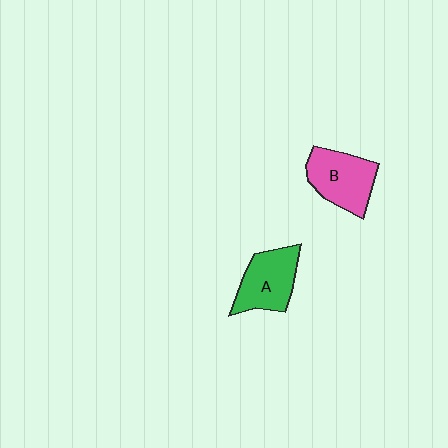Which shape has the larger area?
Shape B (pink).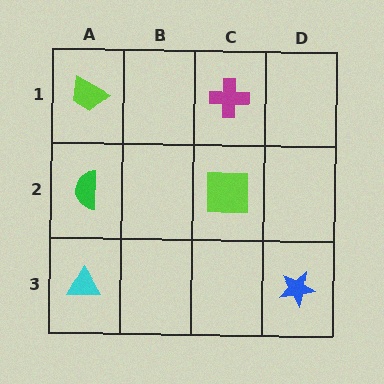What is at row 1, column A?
A lime trapezoid.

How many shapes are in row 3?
2 shapes.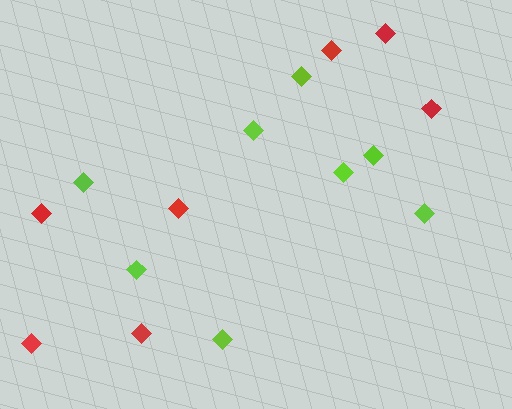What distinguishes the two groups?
There are 2 groups: one group of lime diamonds (8) and one group of red diamonds (7).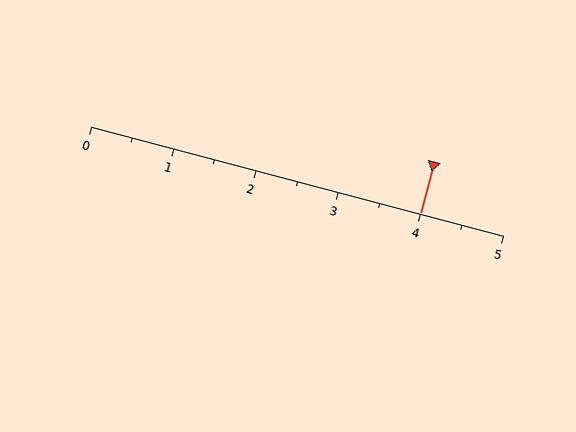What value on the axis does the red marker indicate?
The marker indicates approximately 4.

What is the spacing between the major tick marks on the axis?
The major ticks are spaced 1 apart.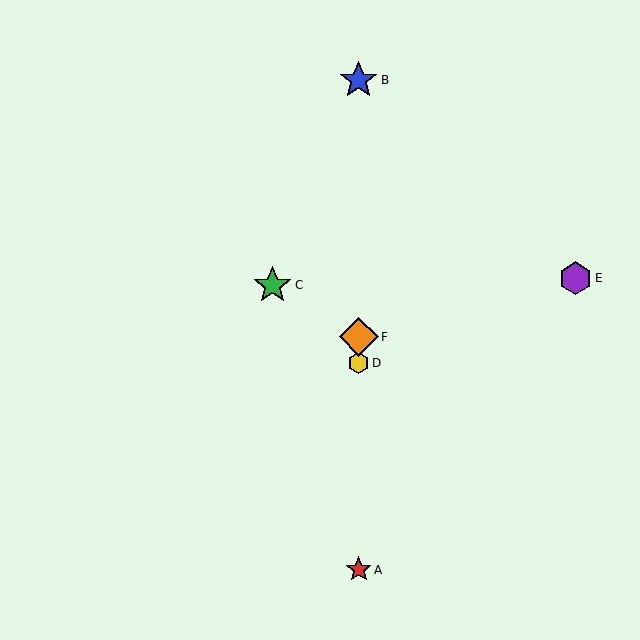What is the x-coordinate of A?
Object A is at x≈359.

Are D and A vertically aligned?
Yes, both are at x≈359.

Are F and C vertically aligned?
No, F is at x≈359 and C is at x≈272.